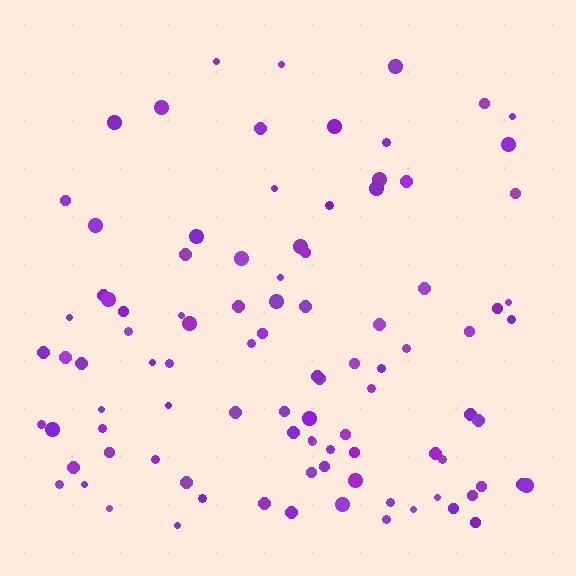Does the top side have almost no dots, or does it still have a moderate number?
Still a moderate number, just noticeably fewer than the bottom.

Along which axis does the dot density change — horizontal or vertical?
Vertical.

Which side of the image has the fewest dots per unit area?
The top.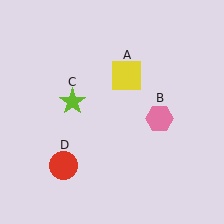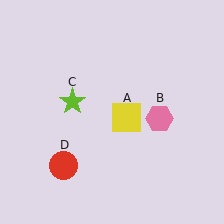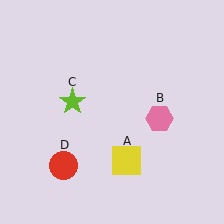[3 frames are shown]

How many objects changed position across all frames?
1 object changed position: yellow square (object A).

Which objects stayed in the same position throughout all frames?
Pink hexagon (object B) and lime star (object C) and red circle (object D) remained stationary.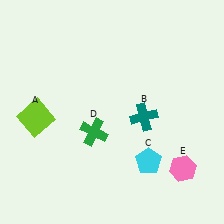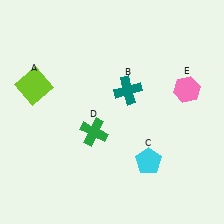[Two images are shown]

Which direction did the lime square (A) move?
The lime square (A) moved up.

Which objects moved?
The objects that moved are: the lime square (A), the teal cross (B), the pink hexagon (E).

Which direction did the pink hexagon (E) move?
The pink hexagon (E) moved up.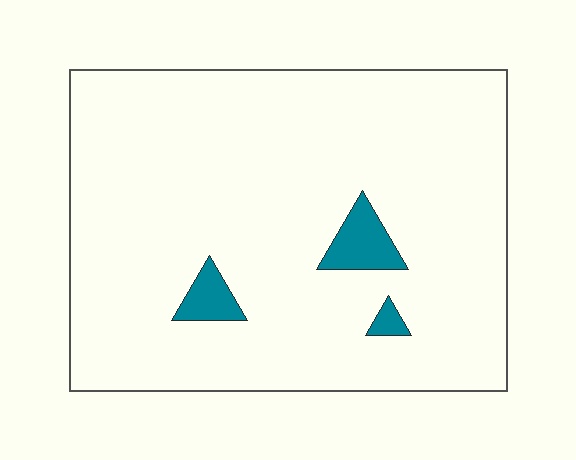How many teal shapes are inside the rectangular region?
3.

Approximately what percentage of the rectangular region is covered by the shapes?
Approximately 5%.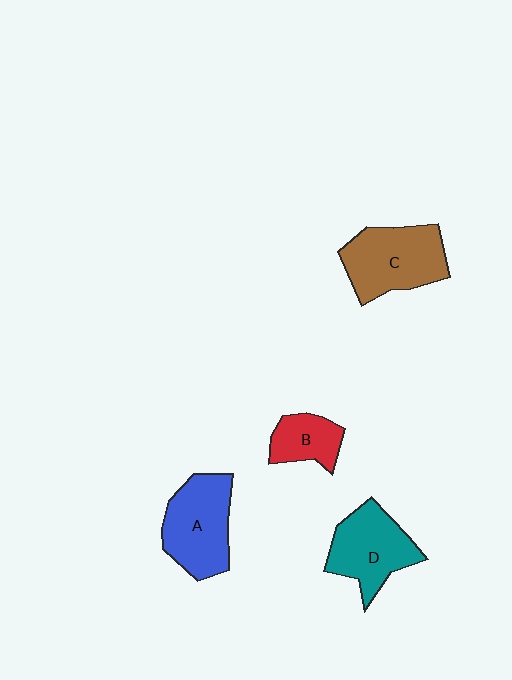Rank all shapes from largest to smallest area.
From largest to smallest: C (brown), A (blue), D (teal), B (red).